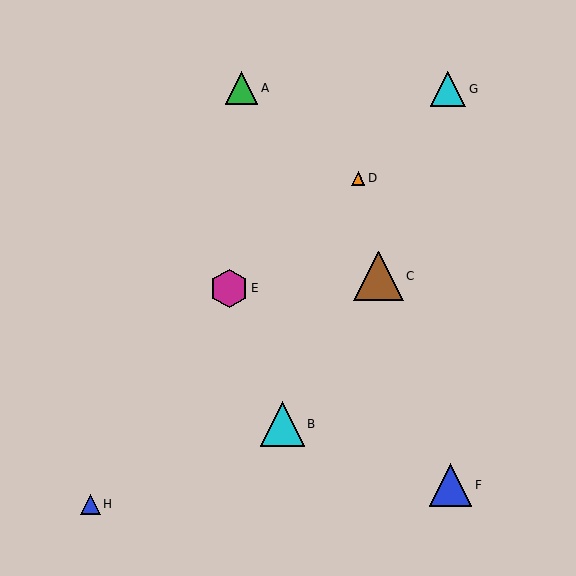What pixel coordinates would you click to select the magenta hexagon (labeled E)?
Click at (229, 288) to select the magenta hexagon E.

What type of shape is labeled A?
Shape A is a green triangle.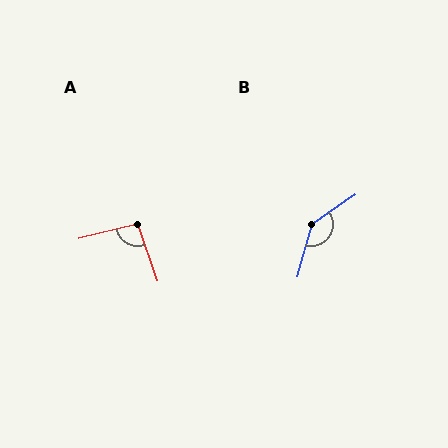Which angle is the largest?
B, at approximately 140 degrees.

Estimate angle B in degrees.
Approximately 140 degrees.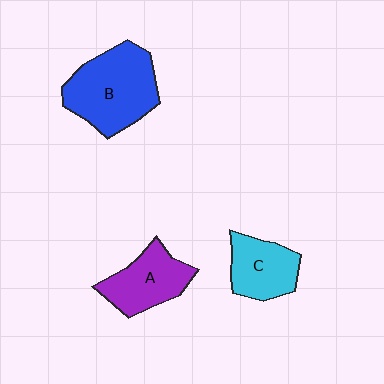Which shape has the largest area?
Shape B (blue).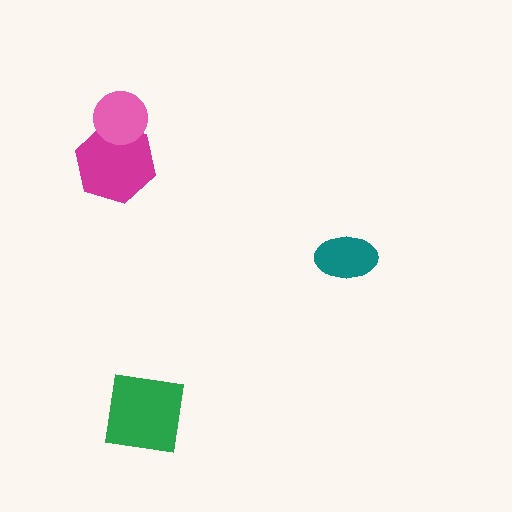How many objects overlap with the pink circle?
1 object overlaps with the pink circle.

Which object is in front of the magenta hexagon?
The pink circle is in front of the magenta hexagon.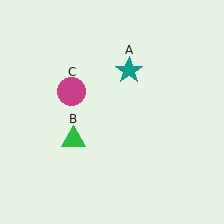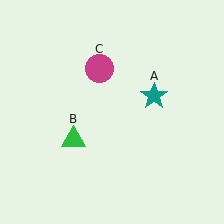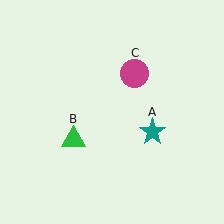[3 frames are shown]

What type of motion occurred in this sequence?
The teal star (object A), magenta circle (object C) rotated clockwise around the center of the scene.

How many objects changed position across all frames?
2 objects changed position: teal star (object A), magenta circle (object C).